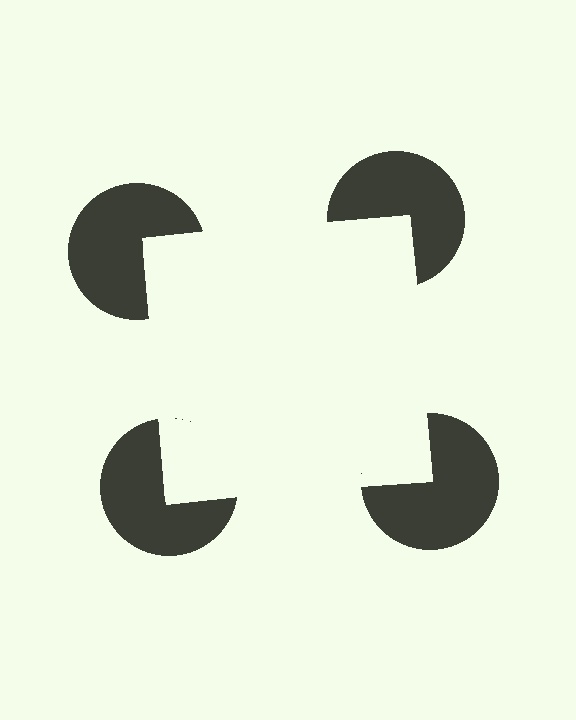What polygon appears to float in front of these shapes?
An illusory square — its edges are inferred from the aligned wedge cuts in the pac-man discs, not physically drawn.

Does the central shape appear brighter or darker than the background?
It typically appears slightly brighter than the background, even though no actual brightness change is drawn.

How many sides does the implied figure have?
4 sides.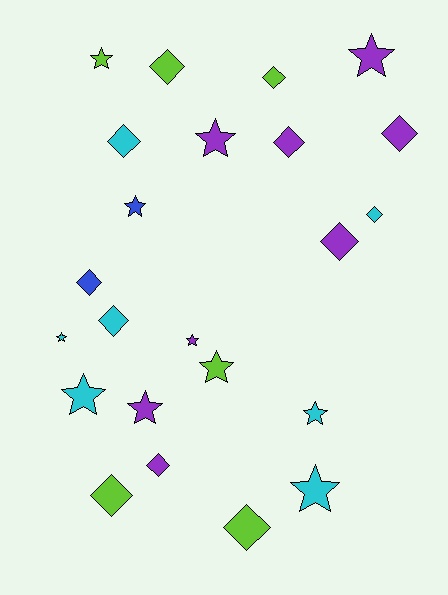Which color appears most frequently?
Purple, with 8 objects.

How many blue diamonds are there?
There is 1 blue diamond.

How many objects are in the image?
There are 23 objects.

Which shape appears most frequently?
Diamond, with 12 objects.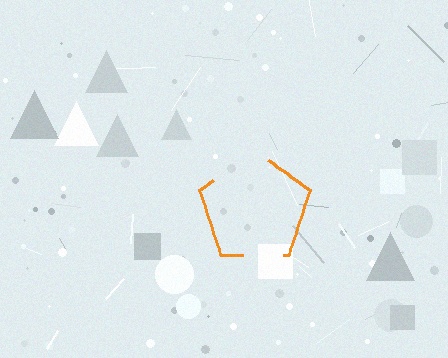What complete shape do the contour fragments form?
The contour fragments form a pentagon.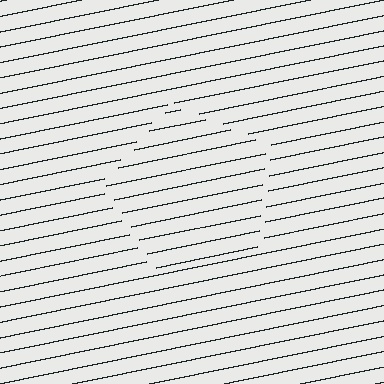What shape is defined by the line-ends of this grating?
An illusory pentagon. The interior of the shape contains the same grating, shifted by half a period — the contour is defined by the phase discontinuity where line-ends from the inner and outer gratings abut.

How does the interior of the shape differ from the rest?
The interior of the shape contains the same grating, shifted by half a period — the contour is defined by the phase discontinuity where line-ends from the inner and outer gratings abut.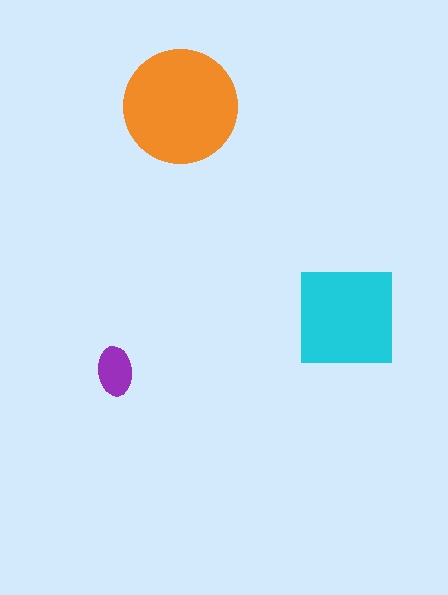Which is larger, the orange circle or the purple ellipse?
The orange circle.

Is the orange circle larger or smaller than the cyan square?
Larger.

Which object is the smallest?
The purple ellipse.